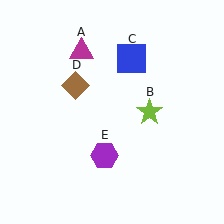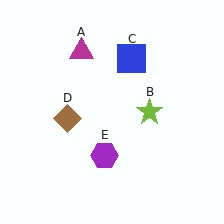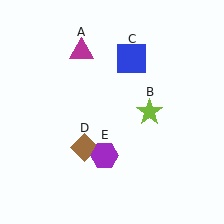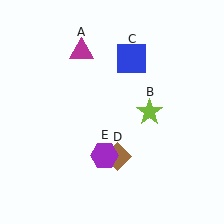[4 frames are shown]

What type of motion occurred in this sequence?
The brown diamond (object D) rotated counterclockwise around the center of the scene.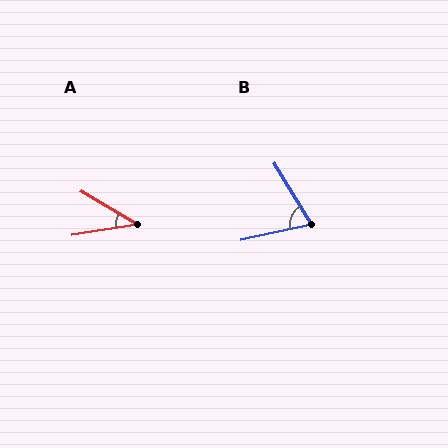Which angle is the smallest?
A, at approximately 40 degrees.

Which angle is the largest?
B, at approximately 71 degrees.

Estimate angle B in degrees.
Approximately 71 degrees.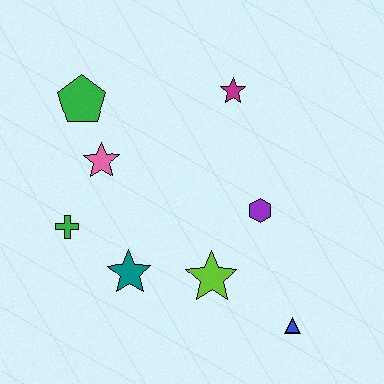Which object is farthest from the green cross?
The blue triangle is farthest from the green cross.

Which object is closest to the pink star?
The green pentagon is closest to the pink star.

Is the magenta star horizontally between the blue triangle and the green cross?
Yes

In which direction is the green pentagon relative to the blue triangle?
The green pentagon is above the blue triangle.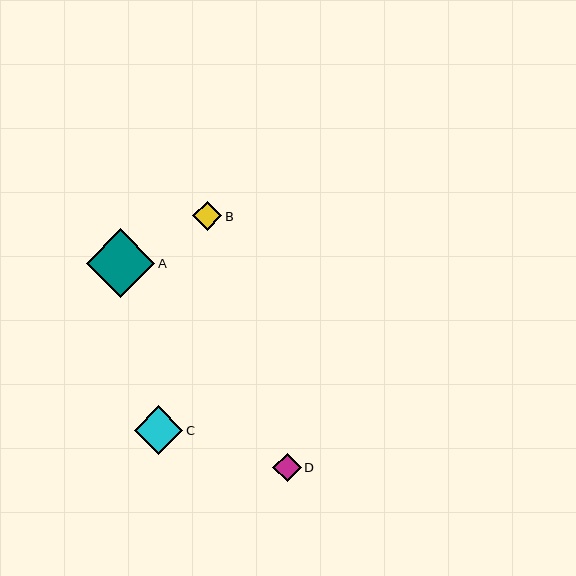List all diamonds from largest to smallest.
From largest to smallest: A, C, B, D.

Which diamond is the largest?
Diamond A is the largest with a size of approximately 69 pixels.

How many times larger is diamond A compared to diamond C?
Diamond A is approximately 1.4 times the size of diamond C.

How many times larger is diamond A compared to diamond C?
Diamond A is approximately 1.4 times the size of diamond C.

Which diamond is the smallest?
Diamond D is the smallest with a size of approximately 28 pixels.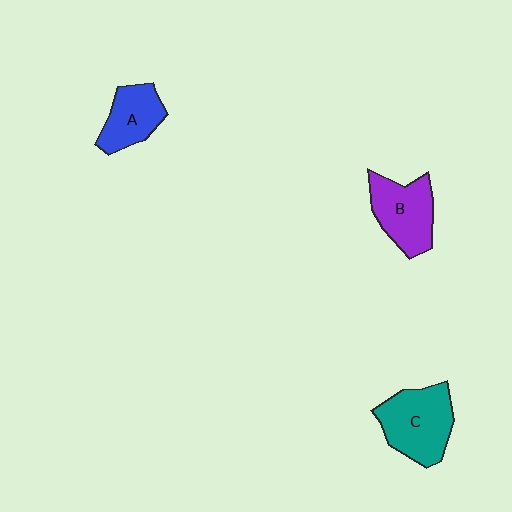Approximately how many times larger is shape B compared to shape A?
Approximately 1.3 times.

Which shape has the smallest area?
Shape A (blue).